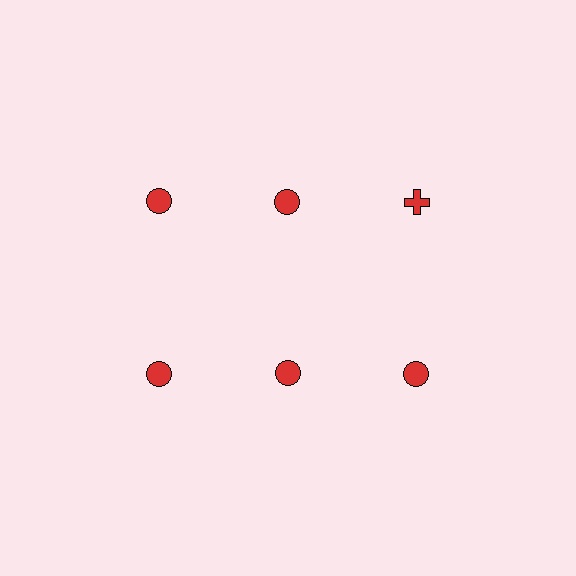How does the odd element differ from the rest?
It has a different shape: cross instead of circle.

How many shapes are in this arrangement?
There are 6 shapes arranged in a grid pattern.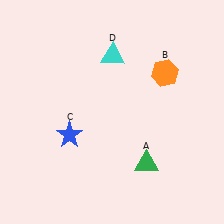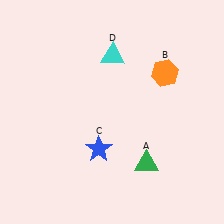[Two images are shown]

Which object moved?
The blue star (C) moved right.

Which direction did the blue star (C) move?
The blue star (C) moved right.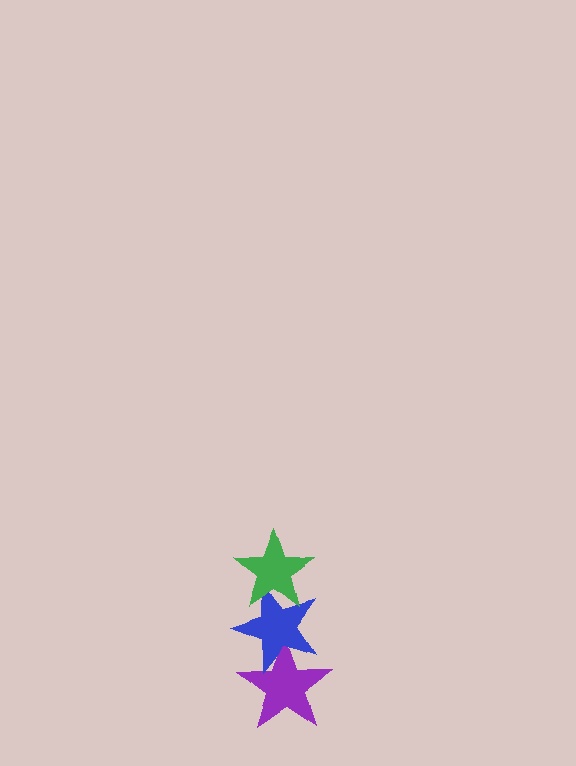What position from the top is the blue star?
The blue star is 2nd from the top.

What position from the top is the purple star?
The purple star is 3rd from the top.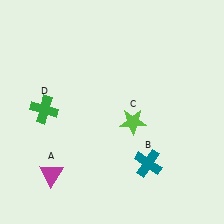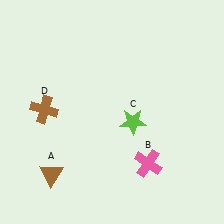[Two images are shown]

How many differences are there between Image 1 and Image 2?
There are 3 differences between the two images.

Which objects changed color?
A changed from magenta to brown. B changed from teal to pink. D changed from green to brown.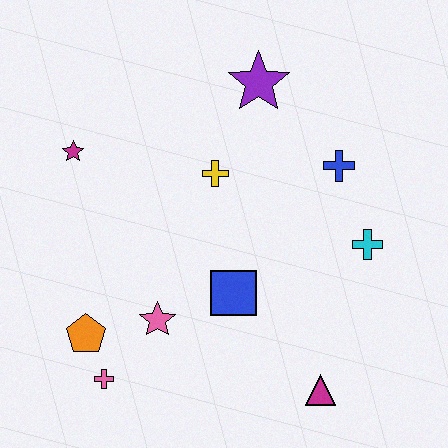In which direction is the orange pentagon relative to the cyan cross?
The orange pentagon is to the left of the cyan cross.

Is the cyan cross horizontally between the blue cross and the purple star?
No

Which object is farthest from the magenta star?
The magenta triangle is farthest from the magenta star.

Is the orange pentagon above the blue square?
No